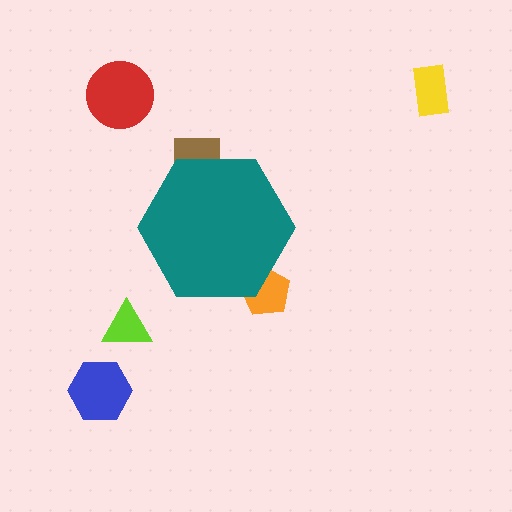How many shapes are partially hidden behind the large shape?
2 shapes are partially hidden.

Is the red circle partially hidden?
No, the red circle is fully visible.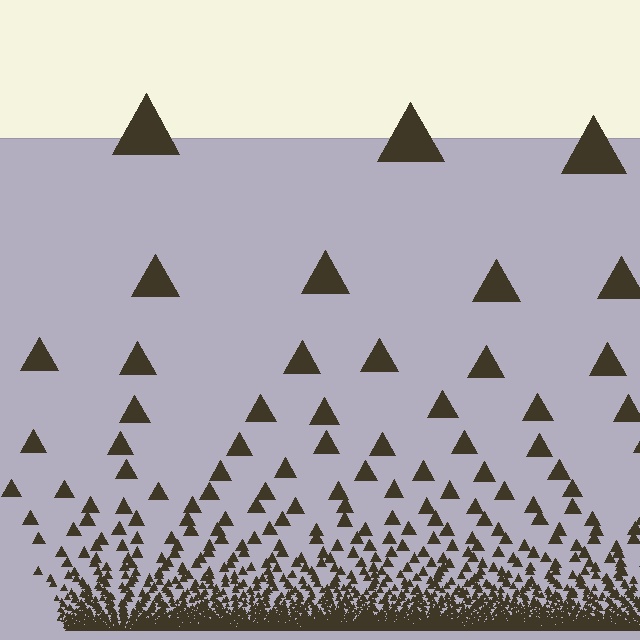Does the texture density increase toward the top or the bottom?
Density increases toward the bottom.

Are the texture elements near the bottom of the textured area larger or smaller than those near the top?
Smaller. The gradient is inverted — elements near the bottom are smaller and denser.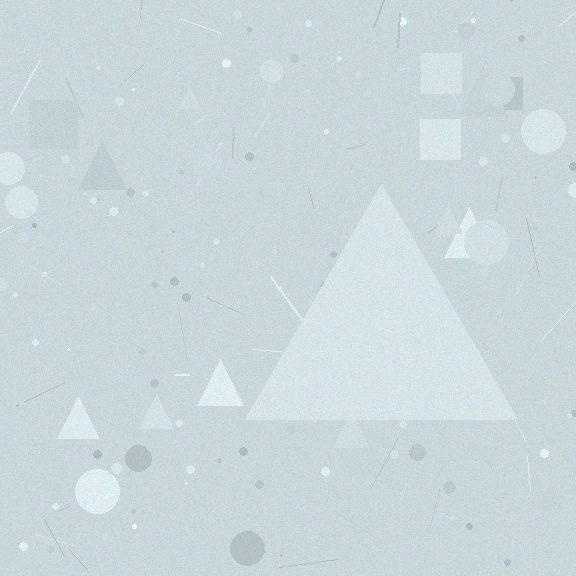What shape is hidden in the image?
A triangle is hidden in the image.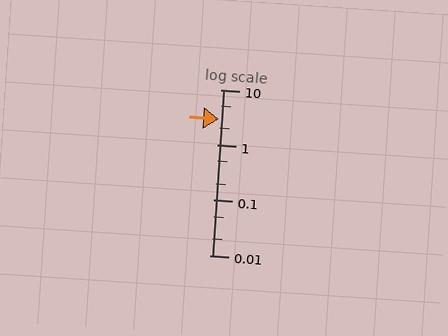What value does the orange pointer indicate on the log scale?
The pointer indicates approximately 2.9.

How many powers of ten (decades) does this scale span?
The scale spans 3 decades, from 0.01 to 10.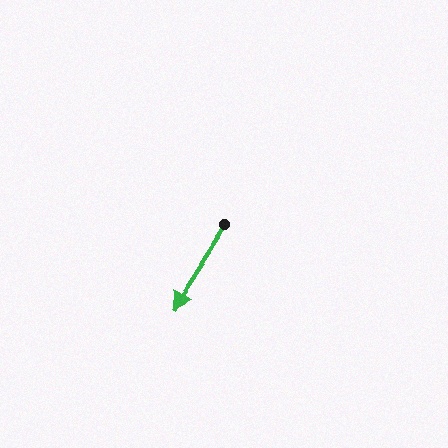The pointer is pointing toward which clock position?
Roughly 7 o'clock.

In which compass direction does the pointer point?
Southwest.